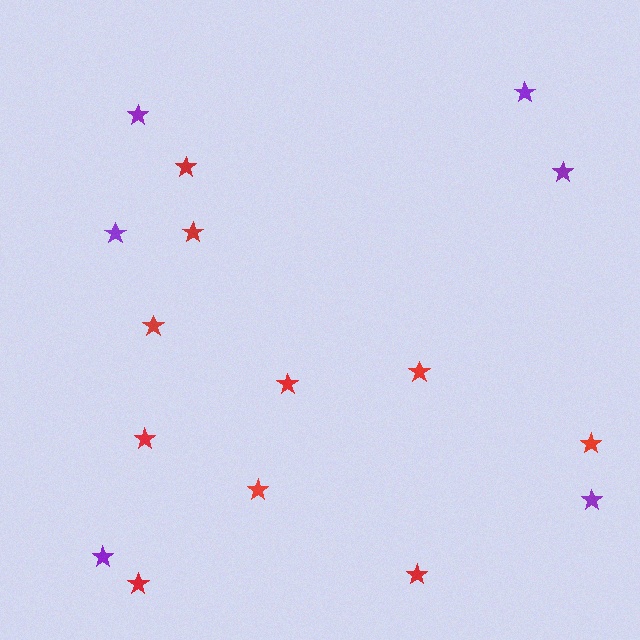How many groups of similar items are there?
There are 2 groups: one group of red stars (10) and one group of purple stars (6).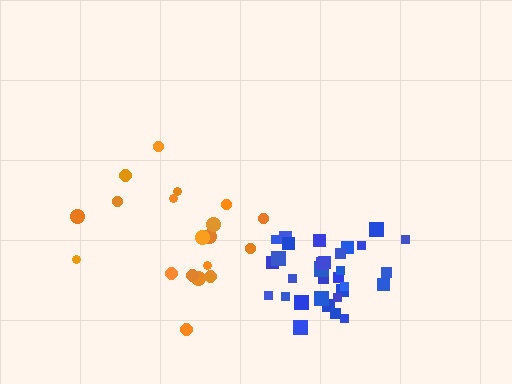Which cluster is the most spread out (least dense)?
Orange.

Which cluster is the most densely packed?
Blue.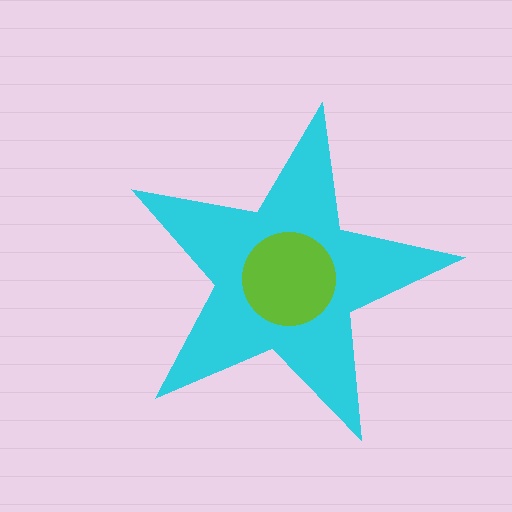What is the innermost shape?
The lime circle.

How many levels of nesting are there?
2.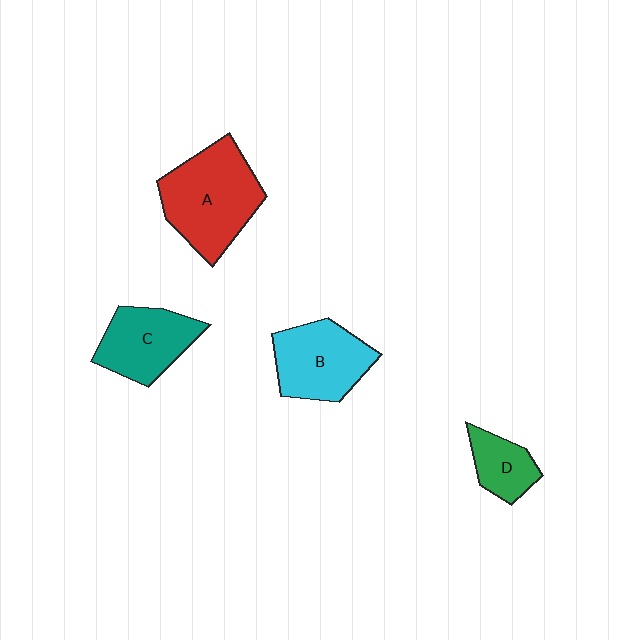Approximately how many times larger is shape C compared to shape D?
Approximately 1.7 times.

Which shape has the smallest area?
Shape D (green).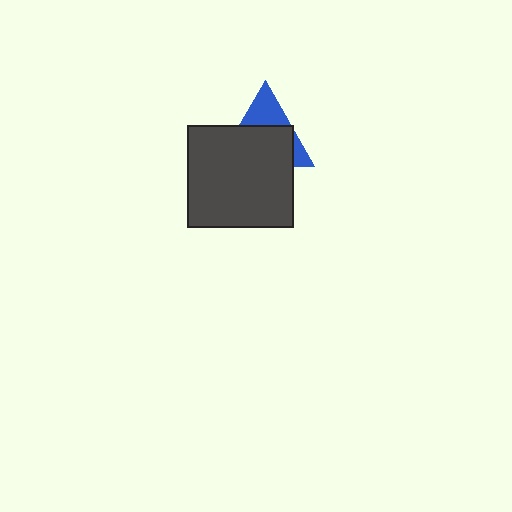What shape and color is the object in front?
The object in front is a dark gray rectangle.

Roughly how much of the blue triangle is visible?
A small part of it is visible (roughly 37%).